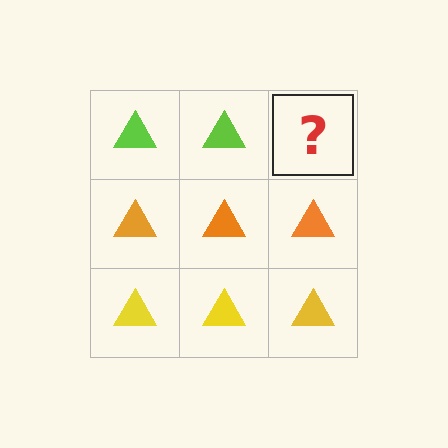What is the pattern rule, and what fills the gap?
The rule is that each row has a consistent color. The gap should be filled with a lime triangle.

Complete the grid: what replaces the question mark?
The question mark should be replaced with a lime triangle.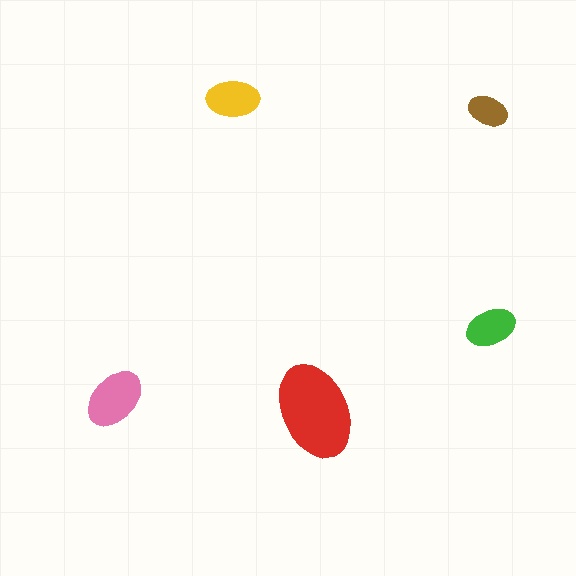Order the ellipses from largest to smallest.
the red one, the pink one, the yellow one, the green one, the brown one.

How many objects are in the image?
There are 5 objects in the image.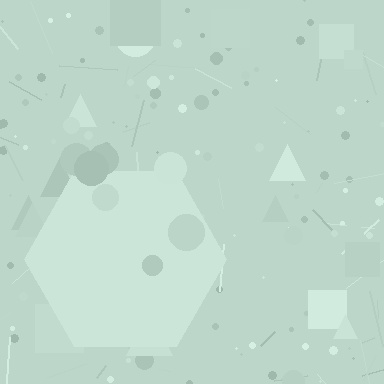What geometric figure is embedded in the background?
A hexagon is embedded in the background.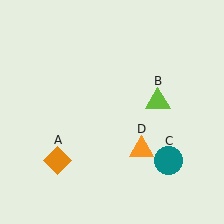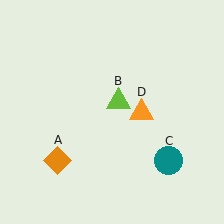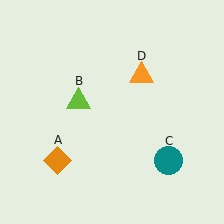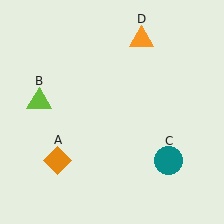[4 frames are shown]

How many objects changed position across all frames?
2 objects changed position: lime triangle (object B), orange triangle (object D).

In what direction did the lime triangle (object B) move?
The lime triangle (object B) moved left.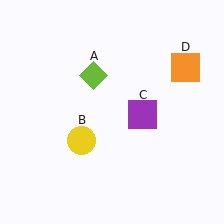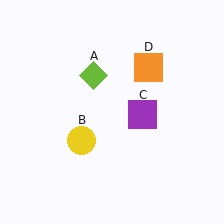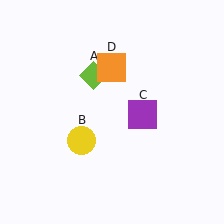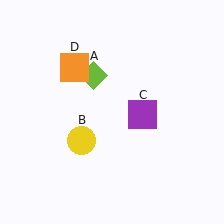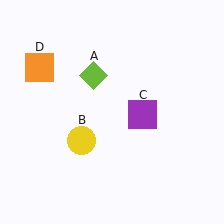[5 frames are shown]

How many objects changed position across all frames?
1 object changed position: orange square (object D).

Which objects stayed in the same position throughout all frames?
Lime diamond (object A) and yellow circle (object B) and purple square (object C) remained stationary.